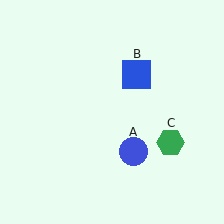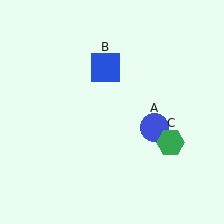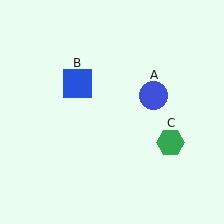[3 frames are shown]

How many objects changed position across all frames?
2 objects changed position: blue circle (object A), blue square (object B).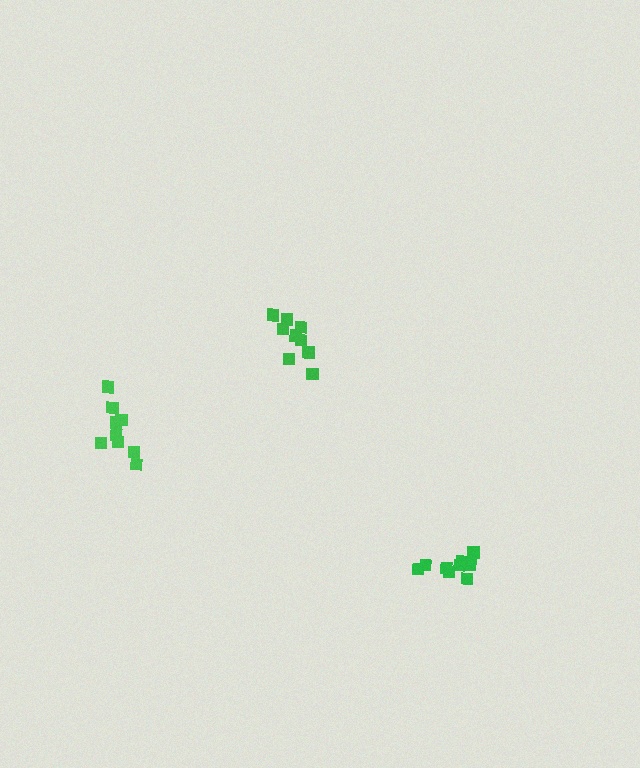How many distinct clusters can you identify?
There are 3 distinct clusters.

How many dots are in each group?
Group 1: 9 dots, Group 2: 9 dots, Group 3: 9 dots (27 total).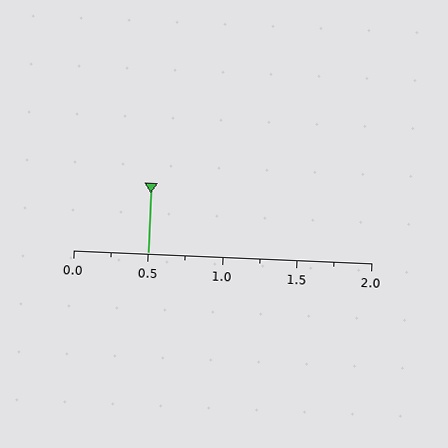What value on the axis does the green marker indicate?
The marker indicates approximately 0.5.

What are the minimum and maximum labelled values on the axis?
The axis runs from 0.0 to 2.0.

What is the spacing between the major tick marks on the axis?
The major ticks are spaced 0.5 apart.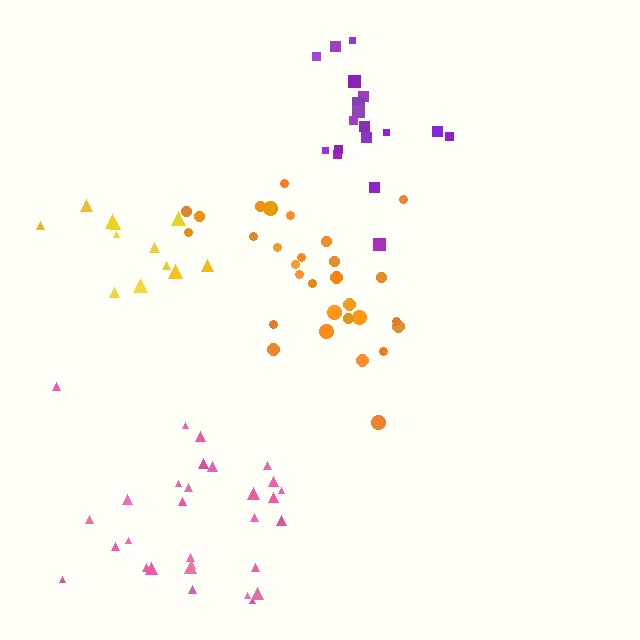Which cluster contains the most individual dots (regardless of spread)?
Orange (30).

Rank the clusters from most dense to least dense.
purple, pink, yellow, orange.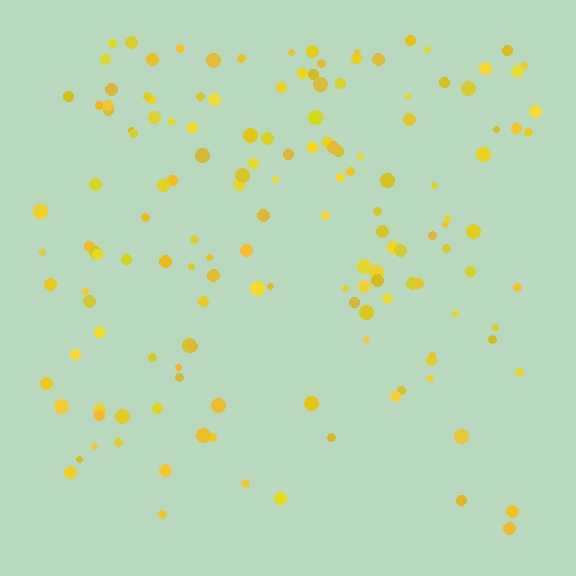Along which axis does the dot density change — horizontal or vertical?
Vertical.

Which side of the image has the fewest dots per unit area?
The bottom.